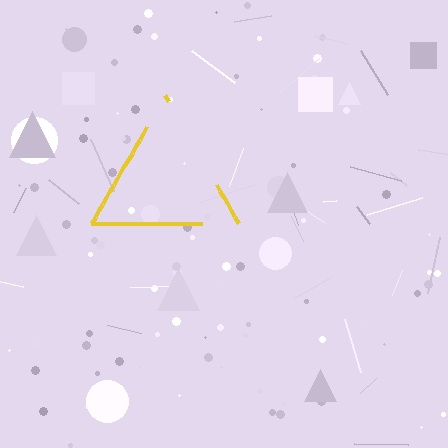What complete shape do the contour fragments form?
The contour fragments form a triangle.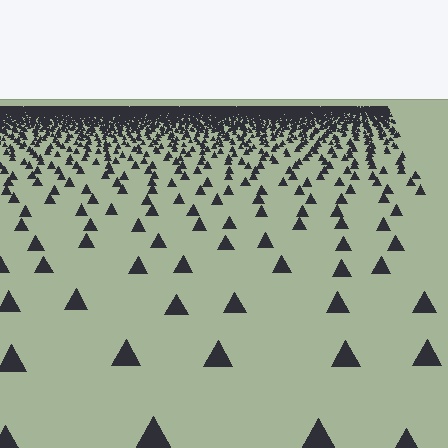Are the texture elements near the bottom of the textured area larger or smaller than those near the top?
Larger. Near the bottom, elements are closer to the viewer and appear at a bigger on-screen size.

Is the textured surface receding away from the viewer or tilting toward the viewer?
The surface is receding away from the viewer. Texture elements get smaller and denser toward the top.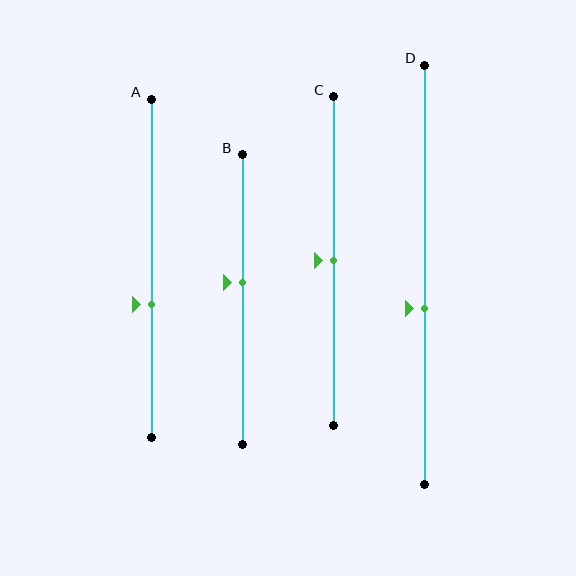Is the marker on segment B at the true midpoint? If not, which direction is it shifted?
No, the marker on segment B is shifted upward by about 6% of the segment length.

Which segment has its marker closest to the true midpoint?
Segment C has its marker closest to the true midpoint.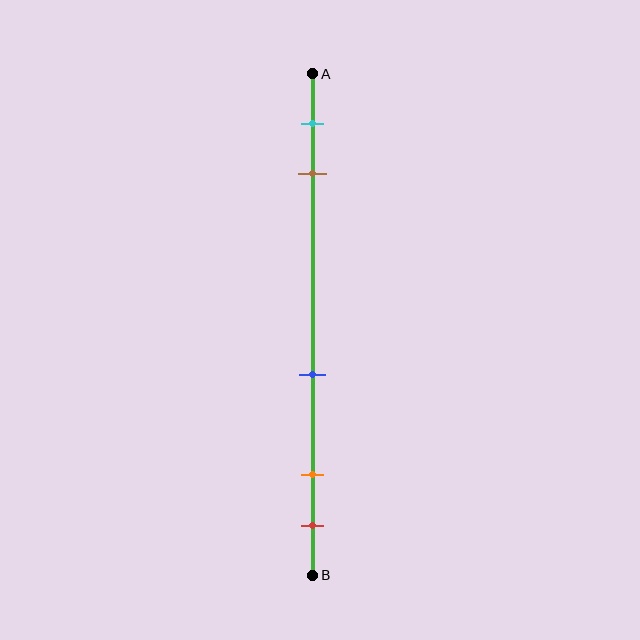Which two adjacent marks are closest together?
The orange and red marks are the closest adjacent pair.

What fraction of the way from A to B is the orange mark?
The orange mark is approximately 80% (0.8) of the way from A to B.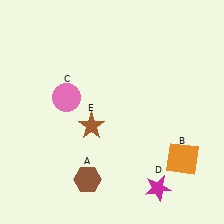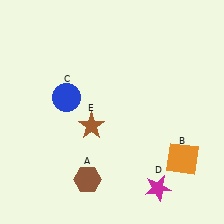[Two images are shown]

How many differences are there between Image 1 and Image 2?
There is 1 difference between the two images.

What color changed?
The circle (C) changed from pink in Image 1 to blue in Image 2.